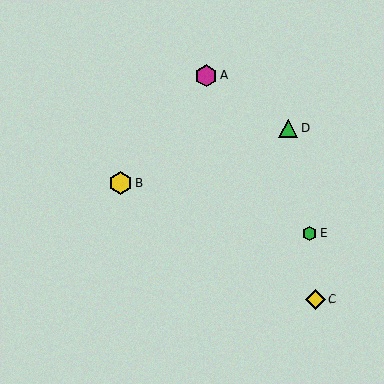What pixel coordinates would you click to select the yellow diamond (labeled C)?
Click at (315, 300) to select the yellow diamond C.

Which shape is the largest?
The yellow hexagon (labeled B) is the largest.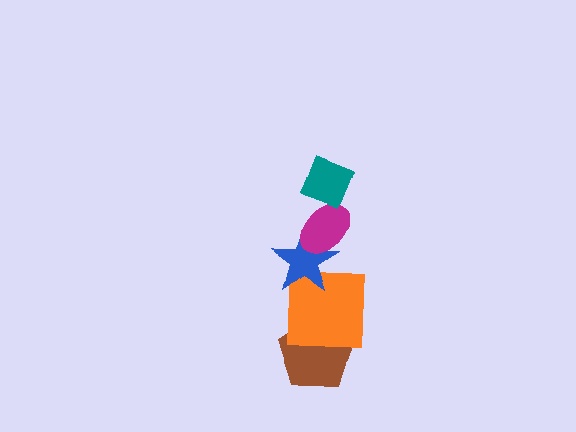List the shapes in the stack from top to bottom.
From top to bottom: the teal diamond, the magenta ellipse, the blue star, the orange square, the brown pentagon.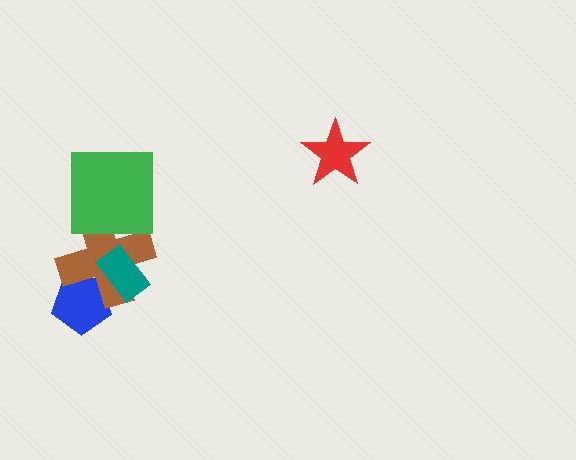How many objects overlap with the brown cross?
3 objects overlap with the brown cross.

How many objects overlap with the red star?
0 objects overlap with the red star.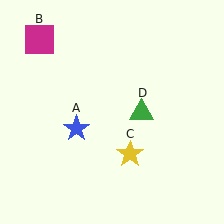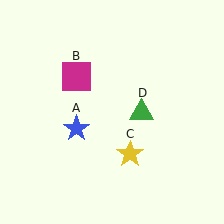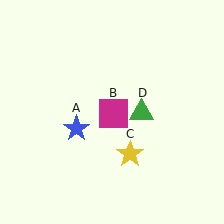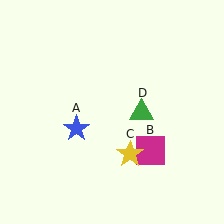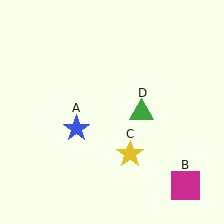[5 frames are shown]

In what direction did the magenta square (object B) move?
The magenta square (object B) moved down and to the right.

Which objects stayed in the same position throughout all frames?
Blue star (object A) and yellow star (object C) and green triangle (object D) remained stationary.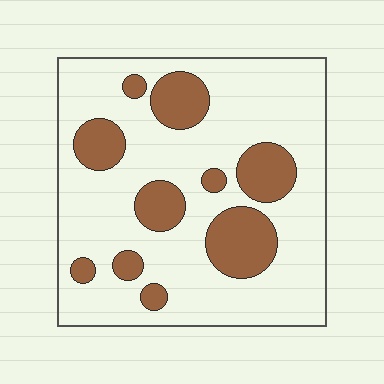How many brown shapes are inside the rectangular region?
10.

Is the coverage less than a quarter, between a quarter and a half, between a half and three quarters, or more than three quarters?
Less than a quarter.